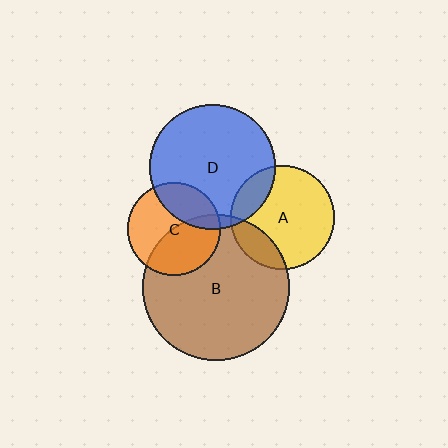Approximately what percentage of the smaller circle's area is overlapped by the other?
Approximately 20%.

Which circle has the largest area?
Circle B (brown).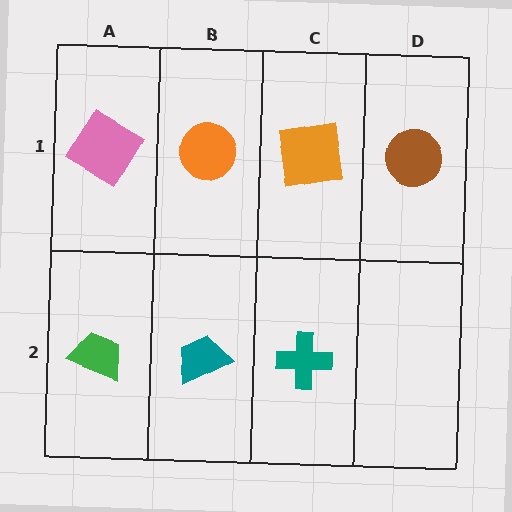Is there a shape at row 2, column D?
No, that cell is empty.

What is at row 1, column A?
A pink diamond.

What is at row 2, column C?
A teal cross.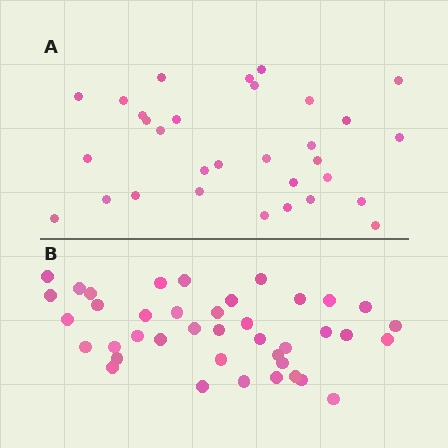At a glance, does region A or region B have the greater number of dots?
Region B (the bottom region) has more dots.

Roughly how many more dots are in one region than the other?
Region B has roughly 8 or so more dots than region A.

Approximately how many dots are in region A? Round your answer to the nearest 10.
About 30 dots. (The exact count is 31, which rounds to 30.)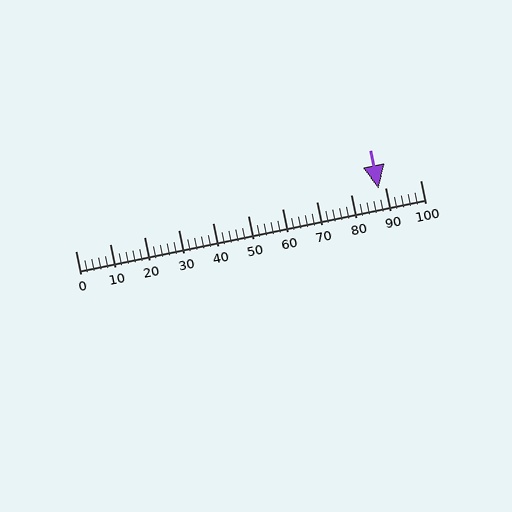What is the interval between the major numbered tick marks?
The major tick marks are spaced 10 units apart.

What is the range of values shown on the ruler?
The ruler shows values from 0 to 100.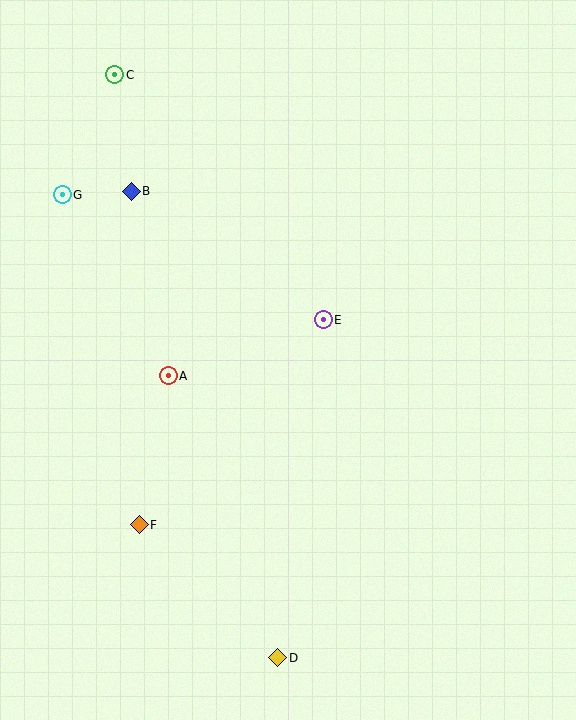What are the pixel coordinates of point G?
Point G is at (62, 195).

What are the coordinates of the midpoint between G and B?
The midpoint between G and B is at (97, 193).